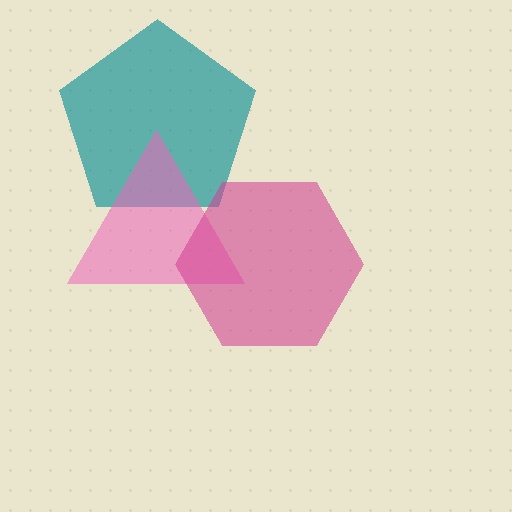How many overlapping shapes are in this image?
There are 3 overlapping shapes in the image.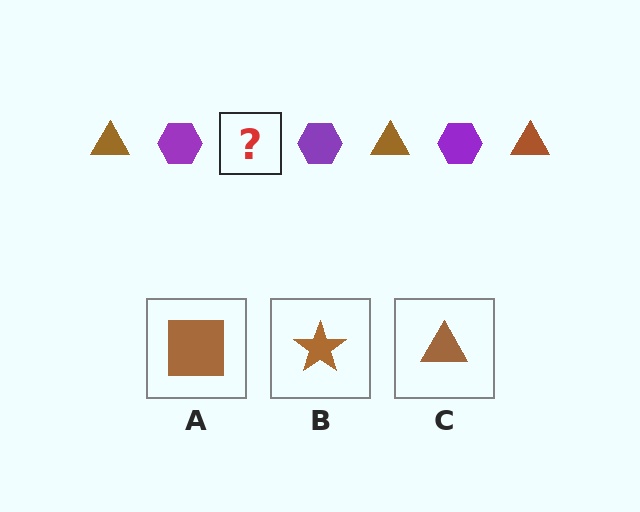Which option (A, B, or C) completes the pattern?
C.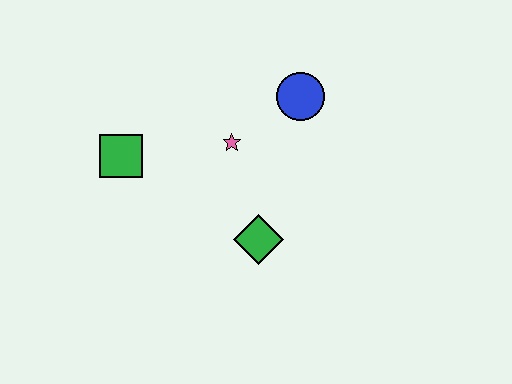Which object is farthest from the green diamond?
The green square is farthest from the green diamond.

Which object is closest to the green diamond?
The pink star is closest to the green diamond.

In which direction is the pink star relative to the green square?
The pink star is to the right of the green square.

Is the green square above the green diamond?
Yes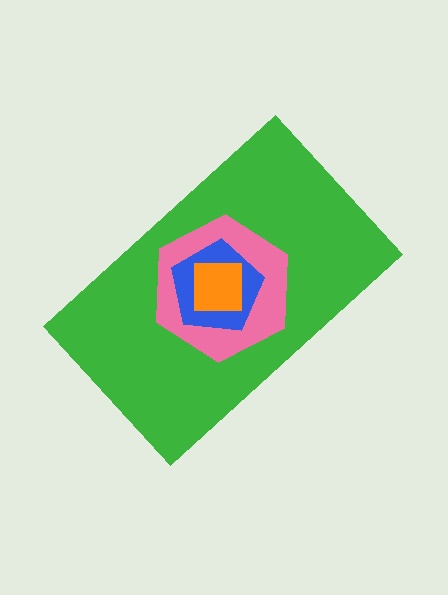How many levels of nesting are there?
4.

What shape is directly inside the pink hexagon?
The blue pentagon.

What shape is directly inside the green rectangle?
The pink hexagon.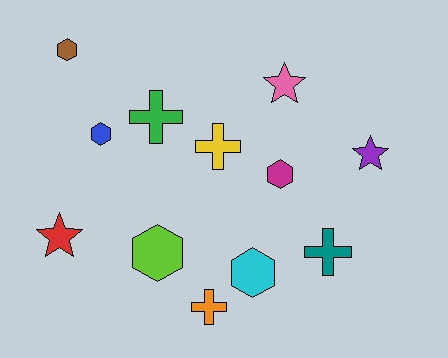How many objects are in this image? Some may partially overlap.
There are 12 objects.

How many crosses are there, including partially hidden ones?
There are 4 crosses.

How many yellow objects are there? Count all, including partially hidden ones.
There is 1 yellow object.